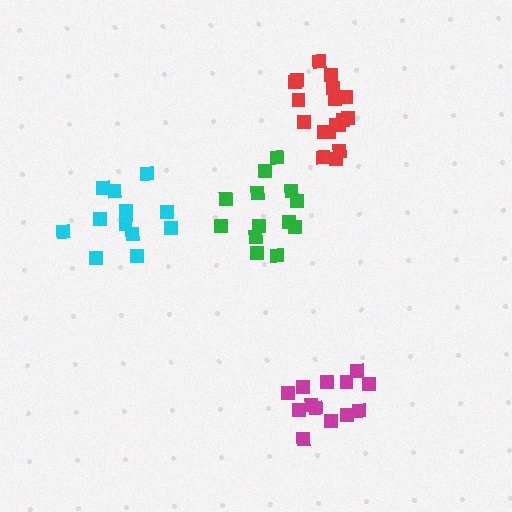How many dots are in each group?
Group 1: 13 dots, Group 2: 13 dots, Group 3: 13 dots, Group 4: 18 dots (57 total).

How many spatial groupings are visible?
There are 4 spatial groupings.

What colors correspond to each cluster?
The clusters are colored: cyan, green, magenta, red.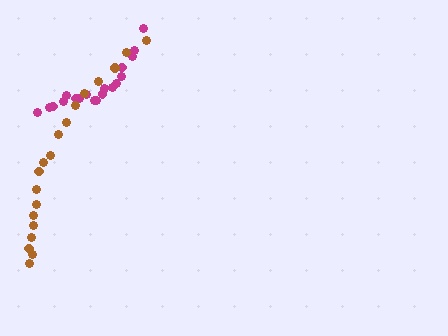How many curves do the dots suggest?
There are 2 distinct paths.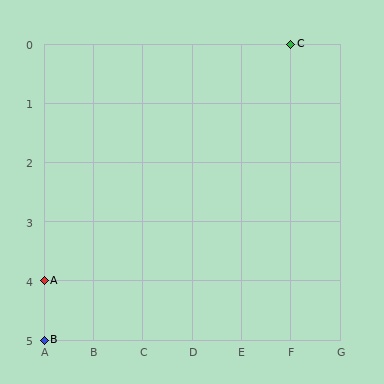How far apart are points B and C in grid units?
Points B and C are 5 columns and 5 rows apart (about 7.1 grid units diagonally).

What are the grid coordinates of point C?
Point C is at grid coordinates (F, 0).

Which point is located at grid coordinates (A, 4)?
Point A is at (A, 4).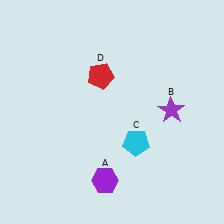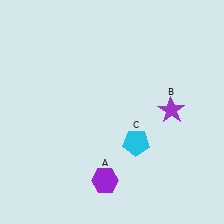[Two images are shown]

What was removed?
The red pentagon (D) was removed in Image 2.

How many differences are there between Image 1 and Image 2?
There is 1 difference between the two images.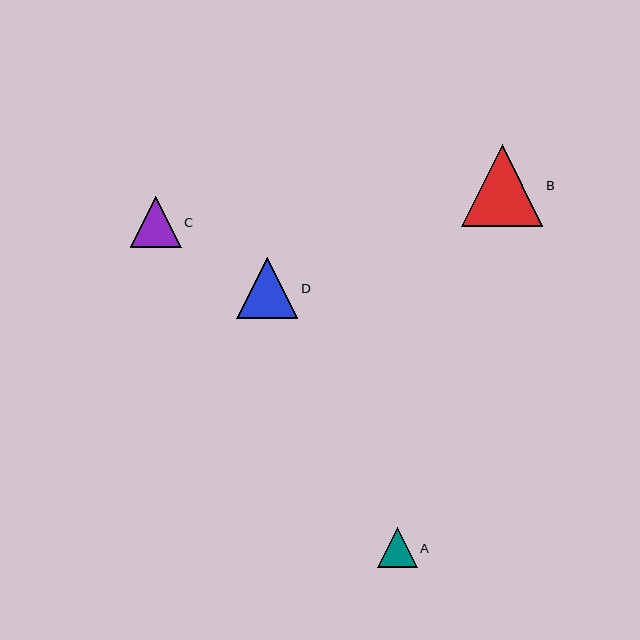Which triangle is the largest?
Triangle B is the largest with a size of approximately 81 pixels.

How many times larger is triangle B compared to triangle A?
Triangle B is approximately 2.0 times the size of triangle A.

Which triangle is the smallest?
Triangle A is the smallest with a size of approximately 40 pixels.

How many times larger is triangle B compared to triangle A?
Triangle B is approximately 2.0 times the size of triangle A.